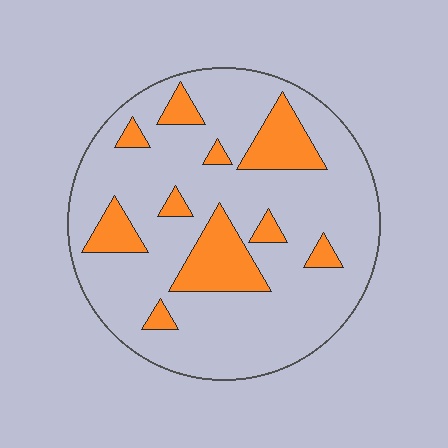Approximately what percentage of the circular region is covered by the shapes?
Approximately 20%.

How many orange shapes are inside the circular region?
10.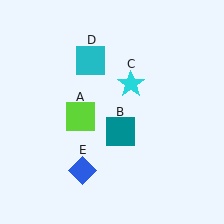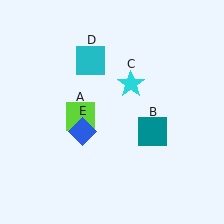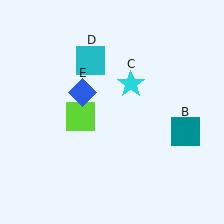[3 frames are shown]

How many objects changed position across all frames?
2 objects changed position: teal square (object B), blue diamond (object E).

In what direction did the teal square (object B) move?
The teal square (object B) moved right.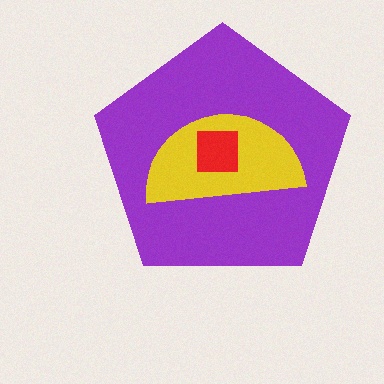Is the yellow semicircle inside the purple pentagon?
Yes.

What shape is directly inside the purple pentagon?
The yellow semicircle.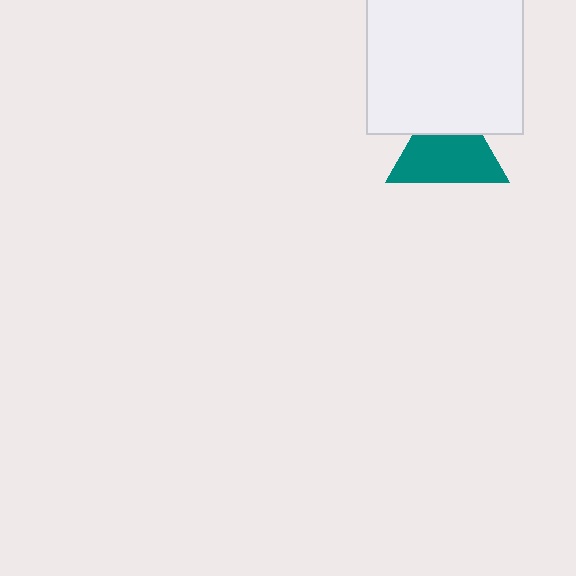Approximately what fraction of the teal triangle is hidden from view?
Roughly 32% of the teal triangle is hidden behind the white square.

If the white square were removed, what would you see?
You would see the complete teal triangle.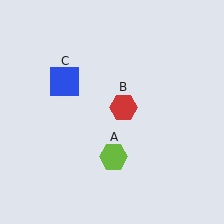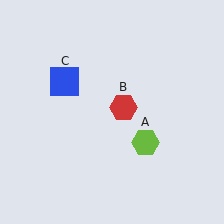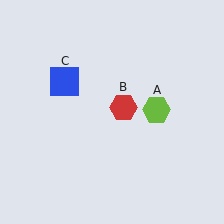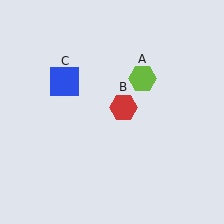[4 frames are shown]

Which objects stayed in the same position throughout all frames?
Red hexagon (object B) and blue square (object C) remained stationary.